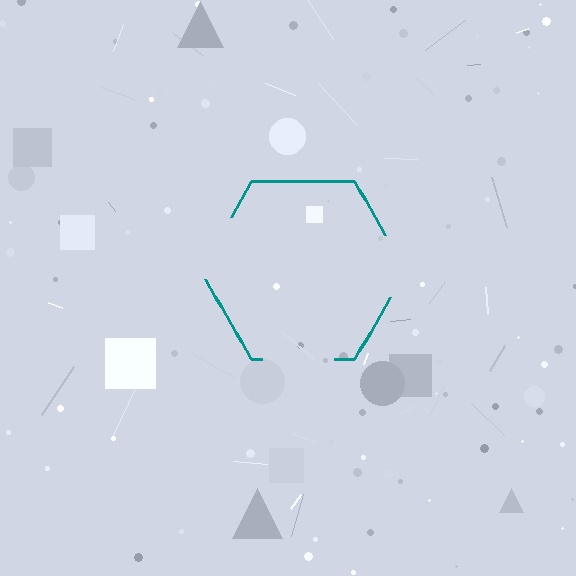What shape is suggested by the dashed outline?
The dashed outline suggests a hexagon.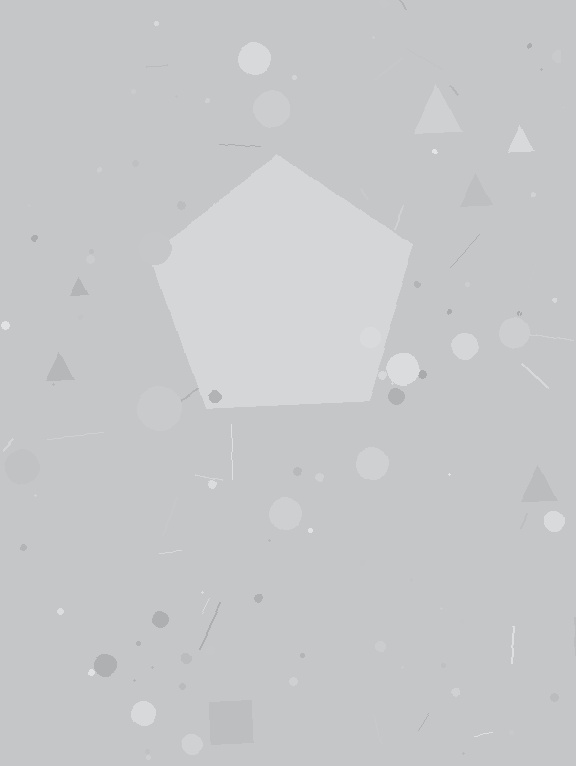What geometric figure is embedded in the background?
A pentagon is embedded in the background.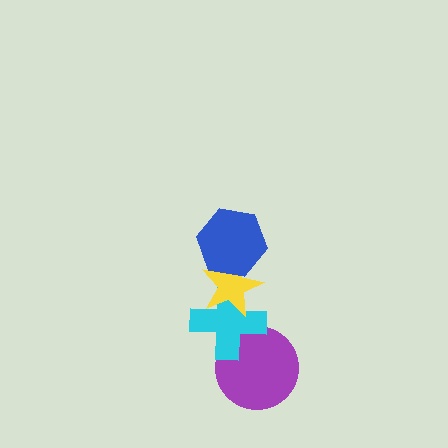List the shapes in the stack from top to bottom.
From top to bottom: the blue hexagon, the yellow star, the cyan cross, the purple circle.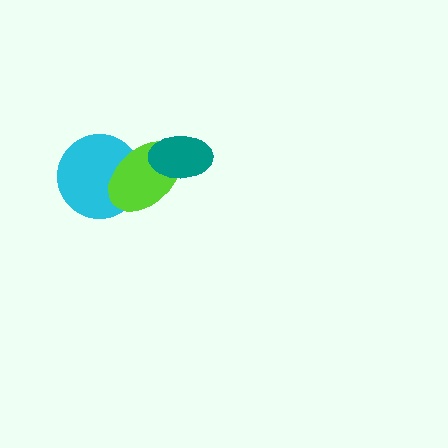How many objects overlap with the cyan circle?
1 object overlaps with the cyan circle.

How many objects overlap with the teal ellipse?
1 object overlaps with the teal ellipse.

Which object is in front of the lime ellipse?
The teal ellipse is in front of the lime ellipse.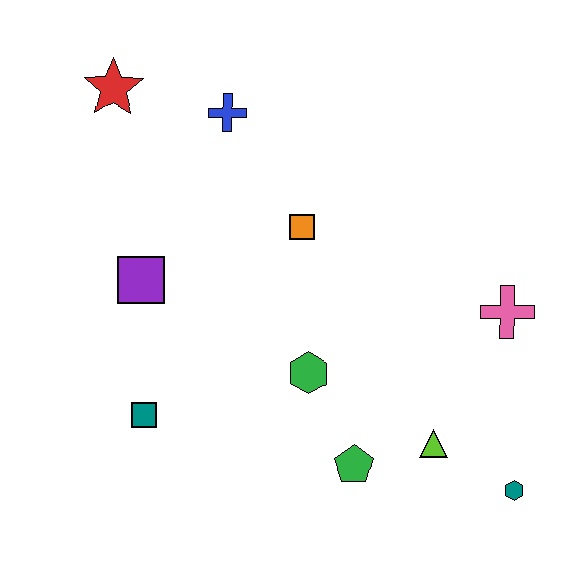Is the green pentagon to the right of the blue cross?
Yes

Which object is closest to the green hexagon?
The green pentagon is closest to the green hexagon.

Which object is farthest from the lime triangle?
The red star is farthest from the lime triangle.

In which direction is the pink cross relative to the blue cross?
The pink cross is to the right of the blue cross.